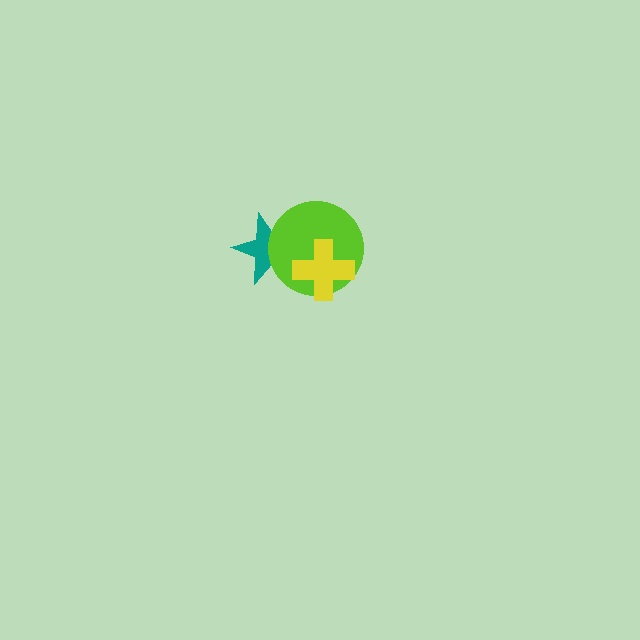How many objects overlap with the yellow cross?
2 objects overlap with the yellow cross.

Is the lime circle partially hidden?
Yes, it is partially covered by another shape.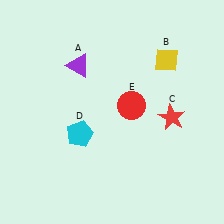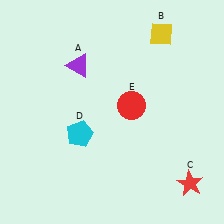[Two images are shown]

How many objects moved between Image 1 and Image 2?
2 objects moved between the two images.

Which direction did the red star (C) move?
The red star (C) moved down.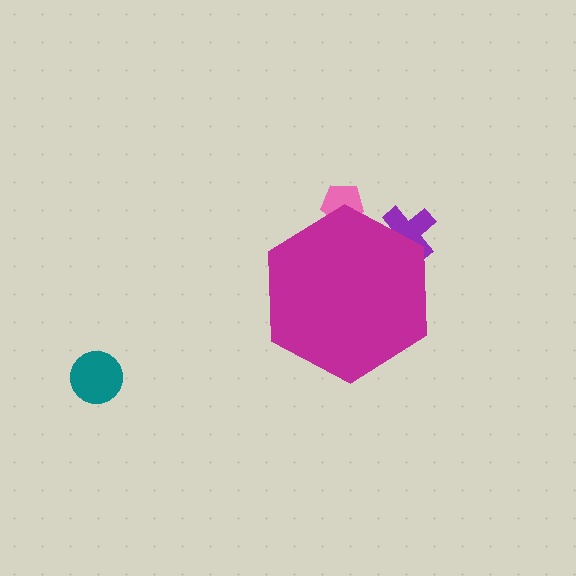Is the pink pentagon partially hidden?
Yes, the pink pentagon is partially hidden behind the magenta hexagon.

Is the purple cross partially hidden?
Yes, the purple cross is partially hidden behind the magenta hexagon.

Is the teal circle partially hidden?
No, the teal circle is fully visible.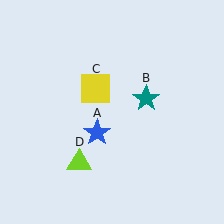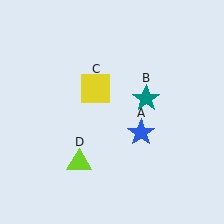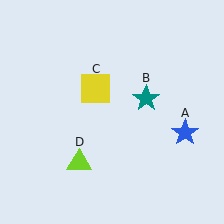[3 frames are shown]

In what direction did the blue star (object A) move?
The blue star (object A) moved right.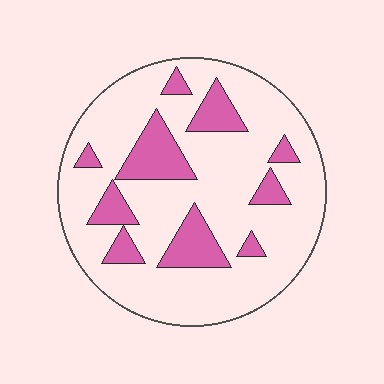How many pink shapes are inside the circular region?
10.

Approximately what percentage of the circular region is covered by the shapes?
Approximately 20%.